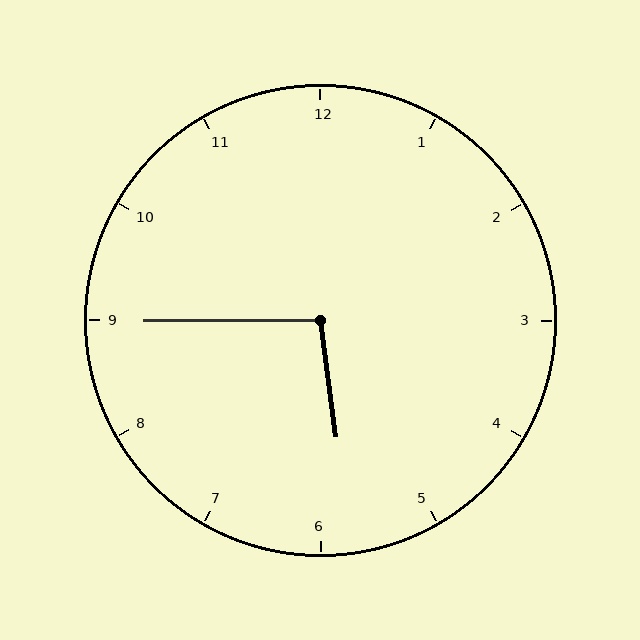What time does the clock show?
5:45.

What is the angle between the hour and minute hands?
Approximately 98 degrees.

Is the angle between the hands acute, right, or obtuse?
It is obtuse.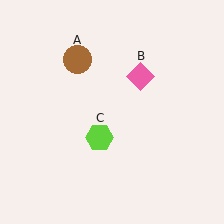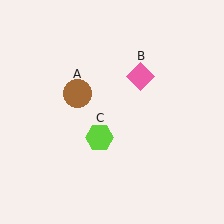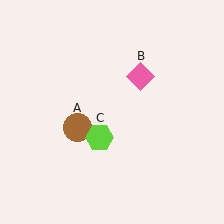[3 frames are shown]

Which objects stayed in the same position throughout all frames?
Pink diamond (object B) and lime hexagon (object C) remained stationary.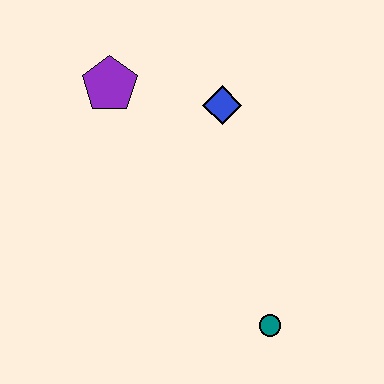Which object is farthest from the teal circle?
The purple pentagon is farthest from the teal circle.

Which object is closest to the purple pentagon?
The blue diamond is closest to the purple pentagon.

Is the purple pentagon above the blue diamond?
Yes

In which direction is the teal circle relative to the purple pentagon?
The teal circle is below the purple pentagon.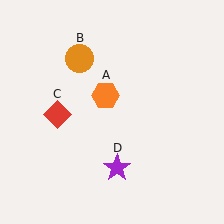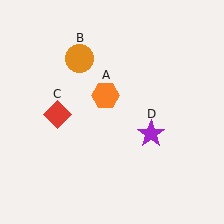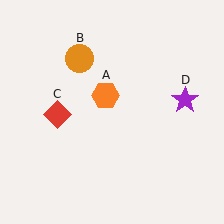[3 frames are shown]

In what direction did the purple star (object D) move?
The purple star (object D) moved up and to the right.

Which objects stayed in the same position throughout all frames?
Orange hexagon (object A) and orange circle (object B) and red diamond (object C) remained stationary.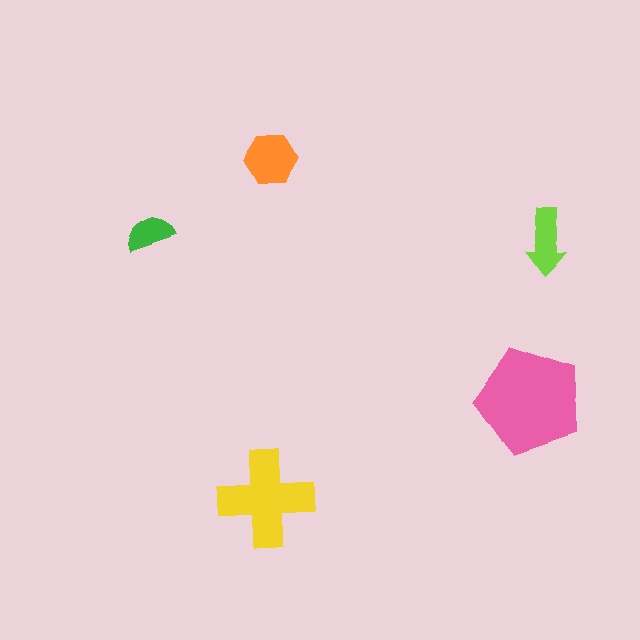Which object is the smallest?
The green semicircle.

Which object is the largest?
The pink pentagon.